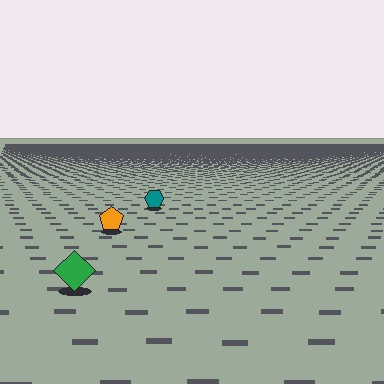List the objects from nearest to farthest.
From nearest to farthest: the green diamond, the orange pentagon, the teal hexagon.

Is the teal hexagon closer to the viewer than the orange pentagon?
No. The orange pentagon is closer — you can tell from the texture gradient: the ground texture is coarser near it.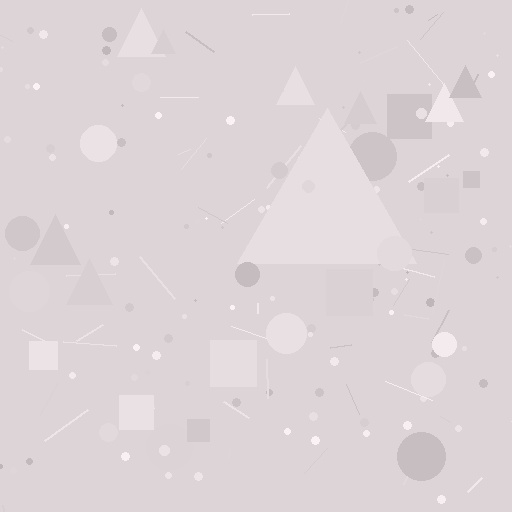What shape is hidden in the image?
A triangle is hidden in the image.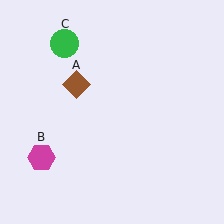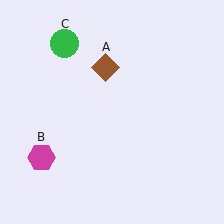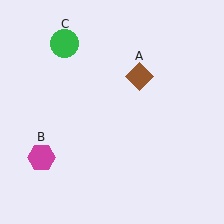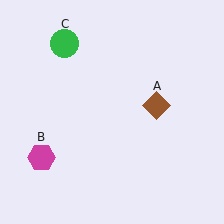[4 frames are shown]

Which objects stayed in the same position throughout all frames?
Magenta hexagon (object B) and green circle (object C) remained stationary.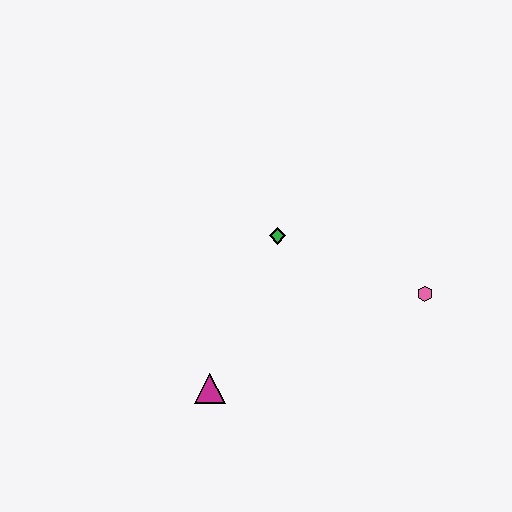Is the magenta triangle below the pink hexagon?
Yes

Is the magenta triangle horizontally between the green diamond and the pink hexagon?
No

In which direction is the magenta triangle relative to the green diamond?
The magenta triangle is below the green diamond.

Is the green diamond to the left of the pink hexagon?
Yes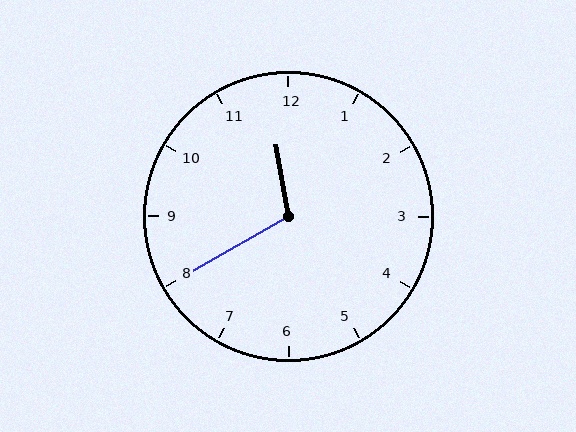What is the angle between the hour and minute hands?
Approximately 110 degrees.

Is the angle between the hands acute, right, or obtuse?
It is obtuse.